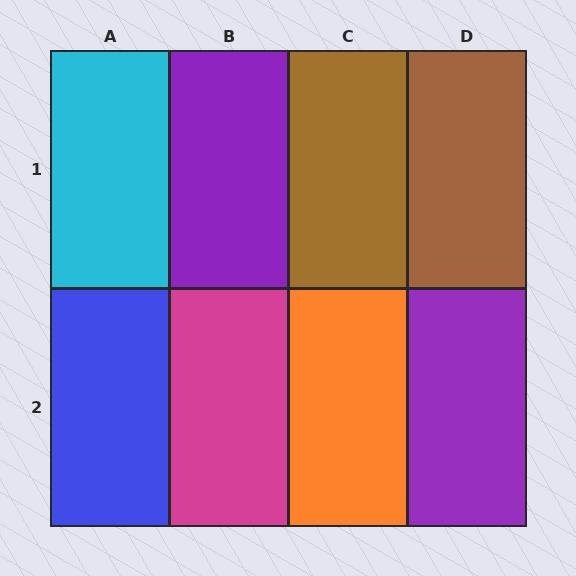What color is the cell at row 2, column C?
Orange.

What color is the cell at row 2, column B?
Magenta.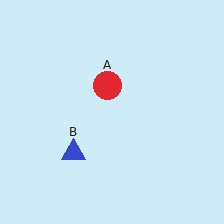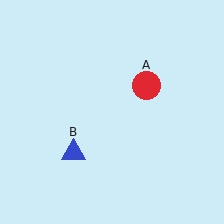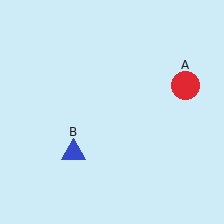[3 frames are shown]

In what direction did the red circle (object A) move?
The red circle (object A) moved right.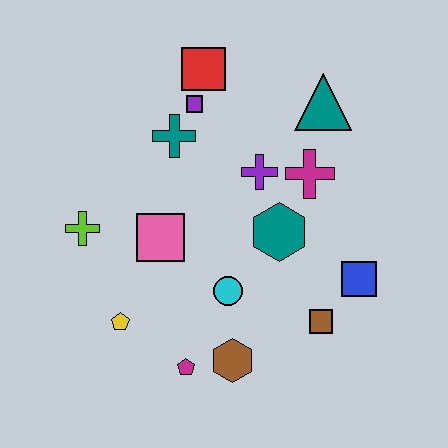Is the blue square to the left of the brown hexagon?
No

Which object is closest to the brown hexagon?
The magenta pentagon is closest to the brown hexagon.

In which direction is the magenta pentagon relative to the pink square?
The magenta pentagon is below the pink square.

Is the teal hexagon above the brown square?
Yes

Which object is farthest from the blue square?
The lime cross is farthest from the blue square.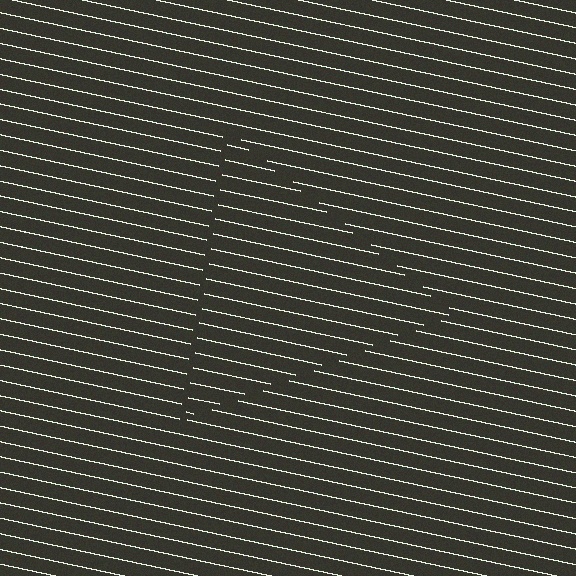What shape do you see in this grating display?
An illusory triangle. The interior of the shape contains the same grating, shifted by half a period — the contour is defined by the phase discontinuity where line-ends from the inner and outer gratings abut.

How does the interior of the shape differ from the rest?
The interior of the shape contains the same grating, shifted by half a period — the contour is defined by the phase discontinuity where line-ends from the inner and outer gratings abut.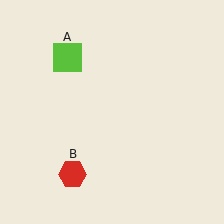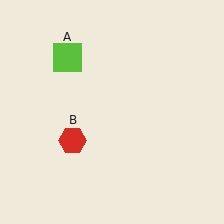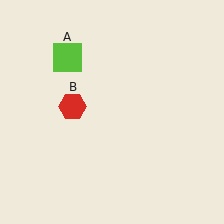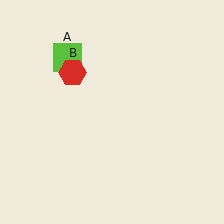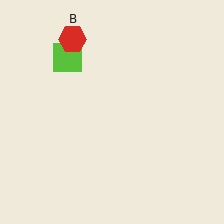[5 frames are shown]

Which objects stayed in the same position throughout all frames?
Lime square (object A) remained stationary.